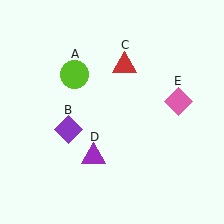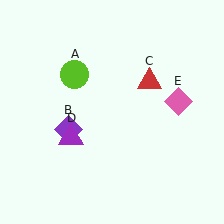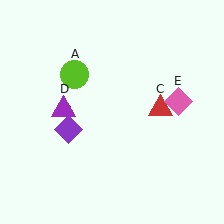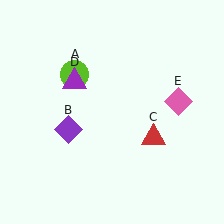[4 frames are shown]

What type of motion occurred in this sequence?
The red triangle (object C), purple triangle (object D) rotated clockwise around the center of the scene.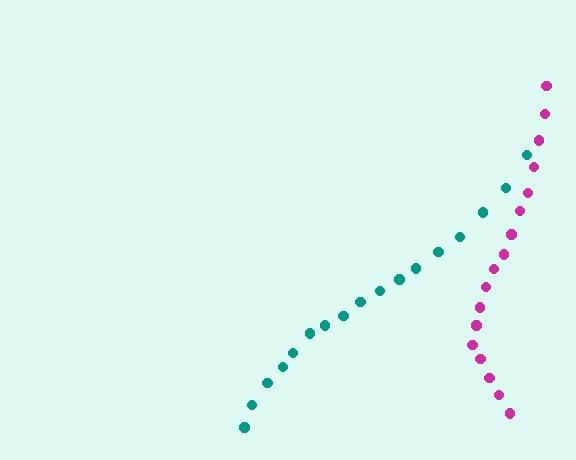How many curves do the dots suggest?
There are 2 distinct paths.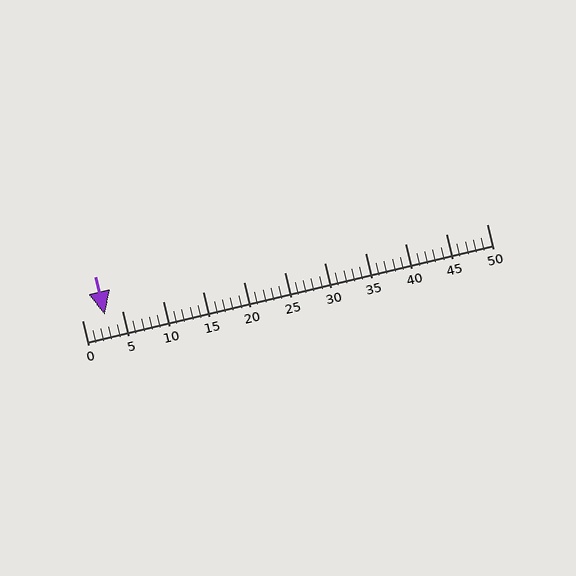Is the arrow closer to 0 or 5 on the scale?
The arrow is closer to 5.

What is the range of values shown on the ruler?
The ruler shows values from 0 to 50.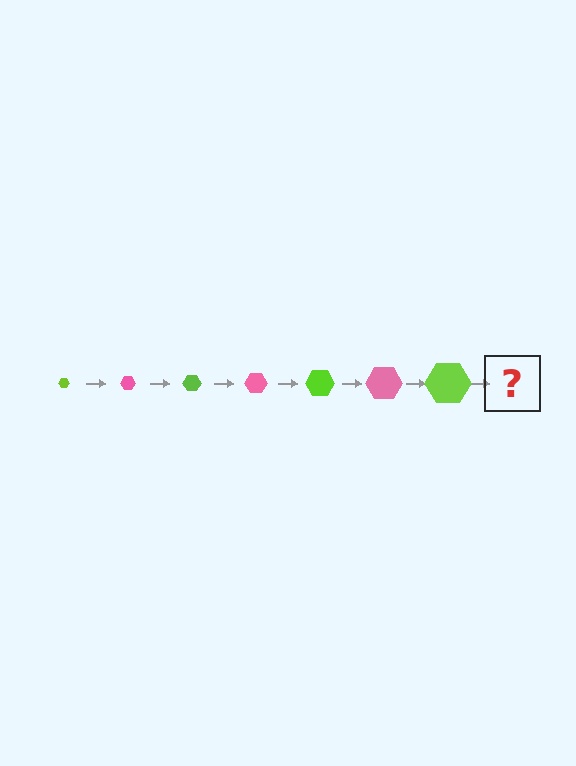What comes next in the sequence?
The next element should be a pink hexagon, larger than the previous one.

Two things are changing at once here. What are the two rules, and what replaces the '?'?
The two rules are that the hexagon grows larger each step and the color cycles through lime and pink. The '?' should be a pink hexagon, larger than the previous one.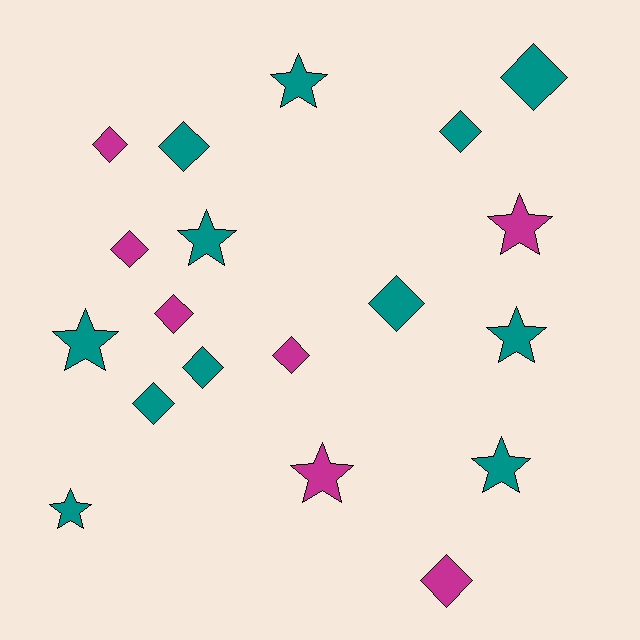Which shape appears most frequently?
Diamond, with 11 objects.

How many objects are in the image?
There are 19 objects.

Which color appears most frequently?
Teal, with 12 objects.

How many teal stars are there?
There are 6 teal stars.